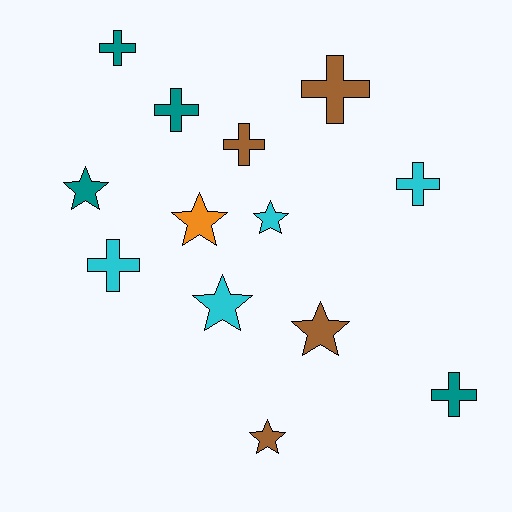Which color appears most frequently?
Cyan, with 4 objects.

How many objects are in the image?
There are 13 objects.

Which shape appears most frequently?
Cross, with 7 objects.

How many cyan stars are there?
There are 2 cyan stars.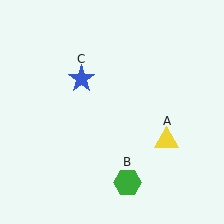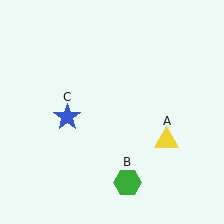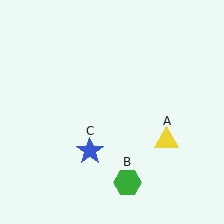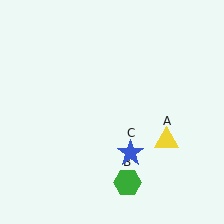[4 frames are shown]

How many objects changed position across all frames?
1 object changed position: blue star (object C).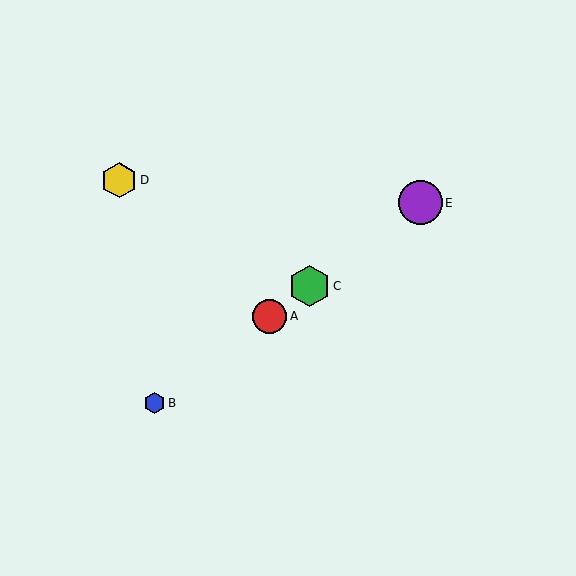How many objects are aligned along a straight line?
4 objects (A, B, C, E) are aligned along a straight line.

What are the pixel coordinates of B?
Object B is at (155, 403).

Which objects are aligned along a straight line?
Objects A, B, C, E are aligned along a straight line.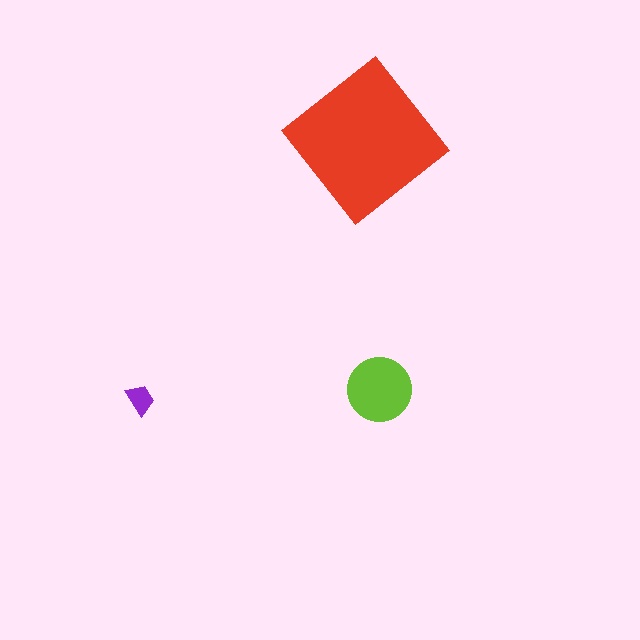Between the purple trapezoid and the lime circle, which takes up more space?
The lime circle.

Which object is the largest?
The red diamond.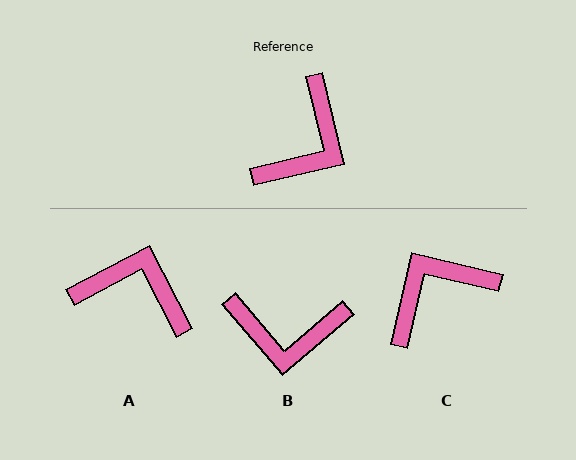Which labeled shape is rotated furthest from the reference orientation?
C, about 154 degrees away.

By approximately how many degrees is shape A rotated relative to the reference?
Approximately 104 degrees counter-clockwise.